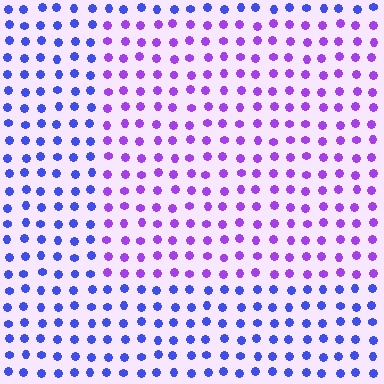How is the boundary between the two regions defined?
The boundary is defined purely by a slight shift in hue (about 41 degrees). Spacing, size, and orientation are identical on both sides.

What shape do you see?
I see a rectangle.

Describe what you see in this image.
The image is filled with small blue elements in a uniform arrangement. A rectangle-shaped region is visible where the elements are tinted to a slightly different hue, forming a subtle color boundary.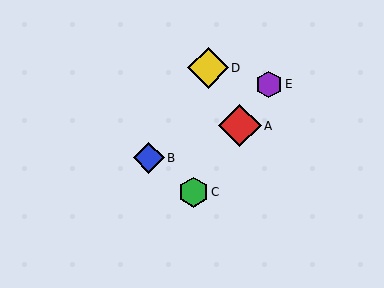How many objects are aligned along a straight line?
3 objects (A, C, E) are aligned along a straight line.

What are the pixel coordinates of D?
Object D is at (208, 68).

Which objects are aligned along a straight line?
Objects A, C, E are aligned along a straight line.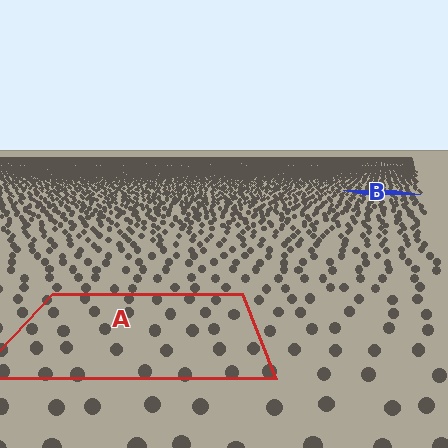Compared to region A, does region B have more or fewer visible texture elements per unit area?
Region B has more texture elements per unit area — they are packed more densely because it is farther away.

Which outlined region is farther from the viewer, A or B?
Region B is farther from the viewer — the texture elements inside it appear smaller and more densely packed.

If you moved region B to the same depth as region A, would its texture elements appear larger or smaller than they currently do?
They would appear larger. At a closer depth, the same texture elements are projected at a bigger on-screen size.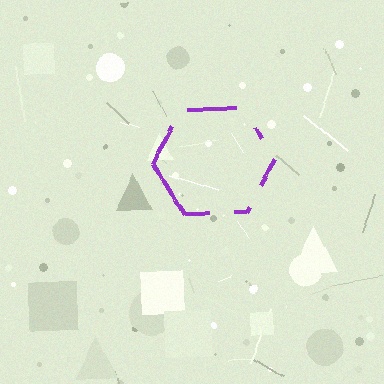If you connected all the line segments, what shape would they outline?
They would outline a hexagon.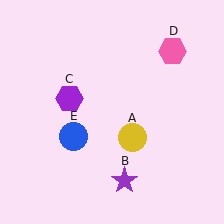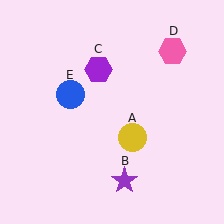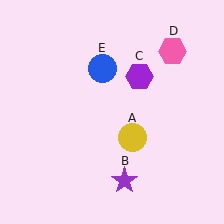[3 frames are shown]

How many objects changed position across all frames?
2 objects changed position: purple hexagon (object C), blue circle (object E).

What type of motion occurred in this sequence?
The purple hexagon (object C), blue circle (object E) rotated clockwise around the center of the scene.